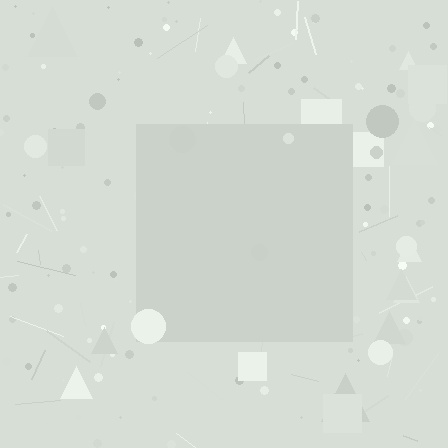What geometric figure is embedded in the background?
A square is embedded in the background.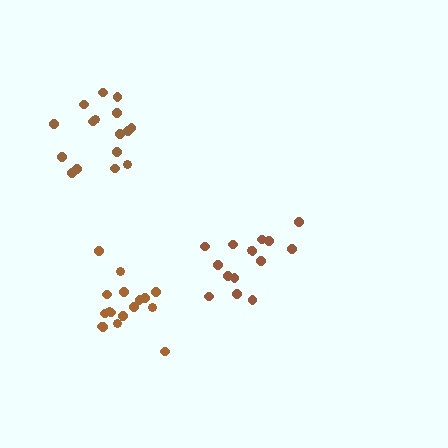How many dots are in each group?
Group 1: 18 dots, Group 2: 15 dots, Group 3: 16 dots (49 total).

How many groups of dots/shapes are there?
There are 3 groups.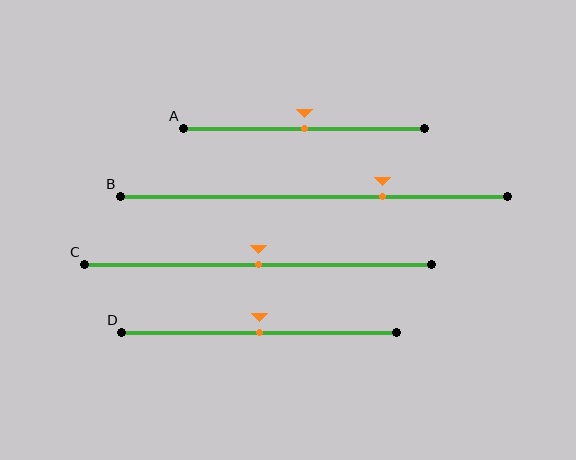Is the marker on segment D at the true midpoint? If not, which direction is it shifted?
Yes, the marker on segment D is at the true midpoint.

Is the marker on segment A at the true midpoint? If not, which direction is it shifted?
Yes, the marker on segment A is at the true midpoint.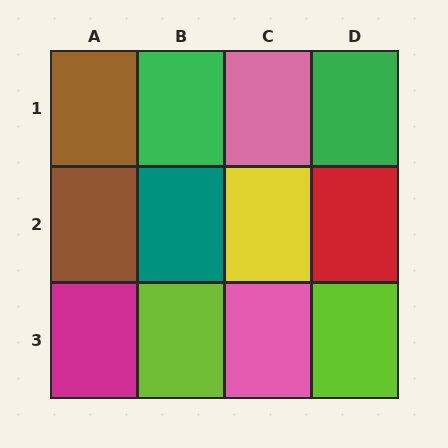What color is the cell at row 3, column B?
Lime.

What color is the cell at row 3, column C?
Pink.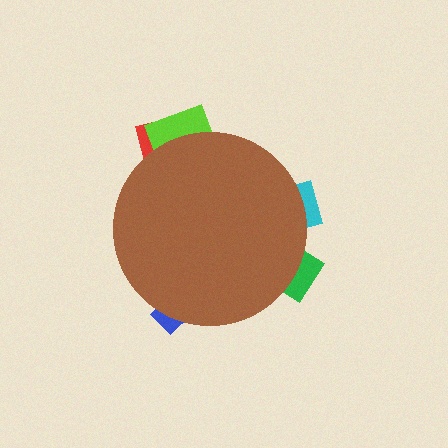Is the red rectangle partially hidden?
Yes, the red rectangle is partially hidden behind the brown circle.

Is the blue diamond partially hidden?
Yes, the blue diamond is partially hidden behind the brown circle.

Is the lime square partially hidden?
Yes, the lime square is partially hidden behind the brown circle.